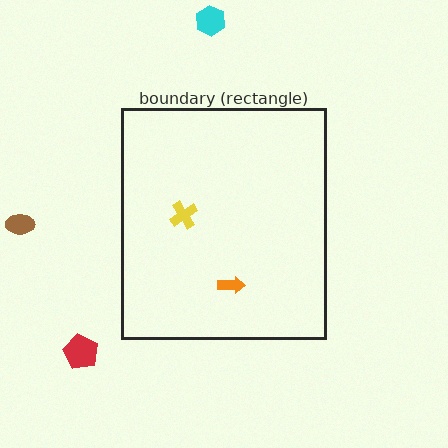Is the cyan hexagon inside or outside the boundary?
Outside.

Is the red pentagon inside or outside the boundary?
Outside.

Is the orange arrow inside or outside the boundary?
Inside.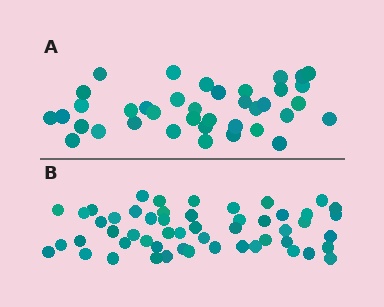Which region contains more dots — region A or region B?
Region B (the bottom region) has more dots.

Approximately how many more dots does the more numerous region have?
Region B has approximately 15 more dots than region A.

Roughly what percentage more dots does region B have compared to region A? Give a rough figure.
About 40% more.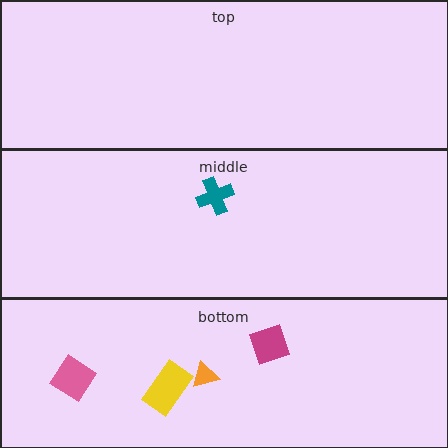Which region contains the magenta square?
The bottom region.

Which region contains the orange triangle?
The bottom region.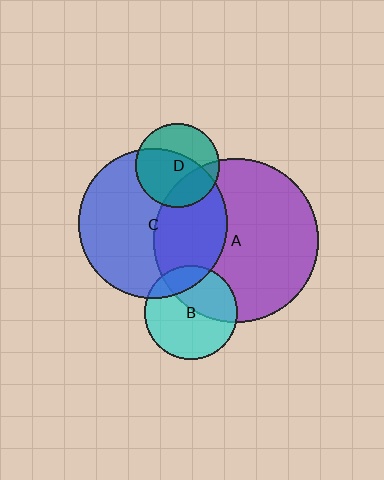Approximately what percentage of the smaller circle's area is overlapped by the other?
Approximately 20%.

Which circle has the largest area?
Circle A (purple).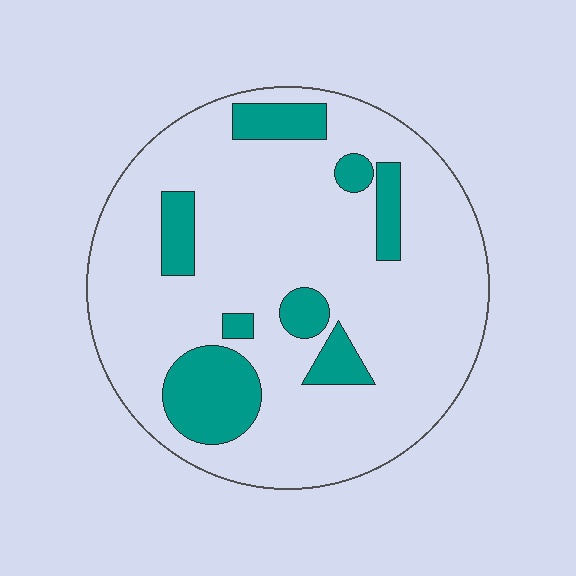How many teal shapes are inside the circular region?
8.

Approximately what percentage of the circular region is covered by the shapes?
Approximately 20%.